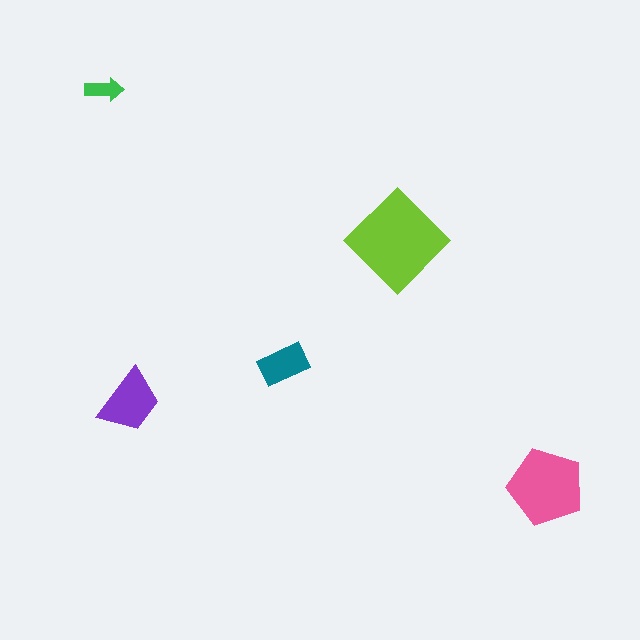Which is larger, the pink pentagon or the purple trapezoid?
The pink pentagon.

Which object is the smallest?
The green arrow.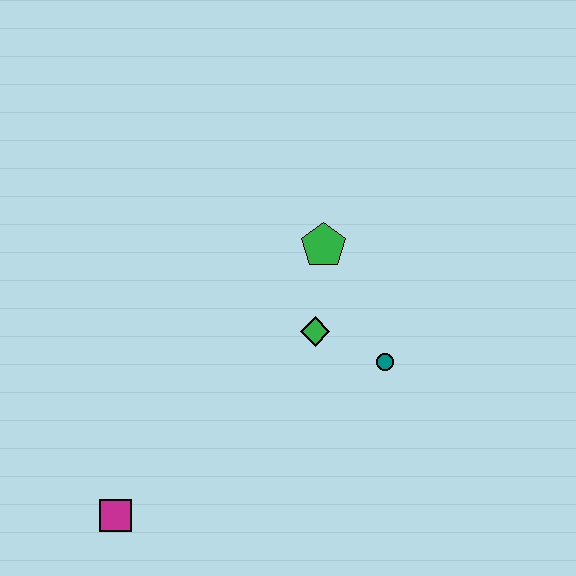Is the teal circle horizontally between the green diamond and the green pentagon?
No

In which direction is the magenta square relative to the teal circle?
The magenta square is to the left of the teal circle.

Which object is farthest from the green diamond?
The magenta square is farthest from the green diamond.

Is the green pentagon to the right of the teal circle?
No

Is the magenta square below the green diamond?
Yes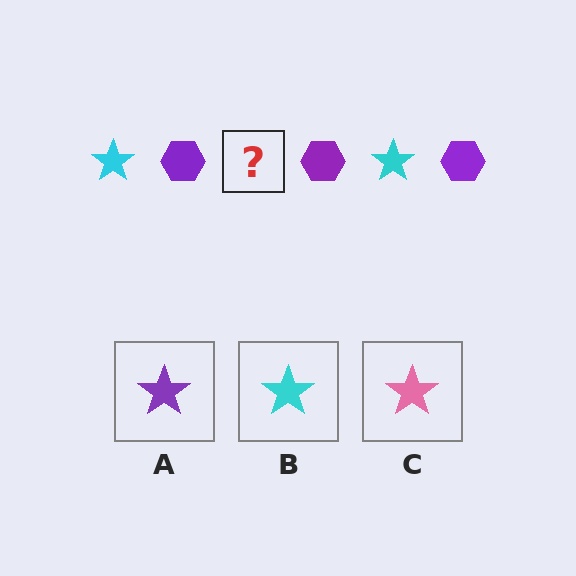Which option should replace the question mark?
Option B.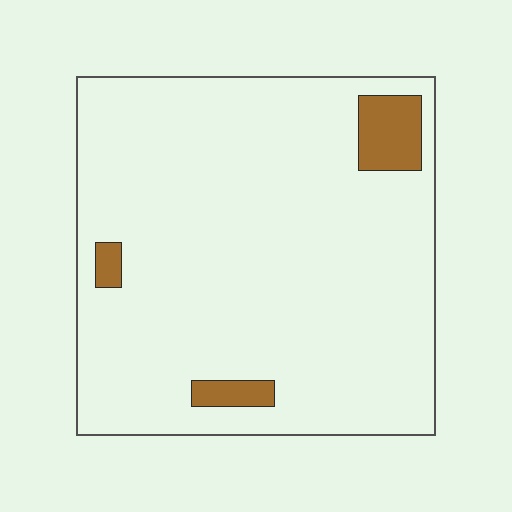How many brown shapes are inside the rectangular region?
3.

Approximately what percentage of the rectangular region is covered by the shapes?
Approximately 5%.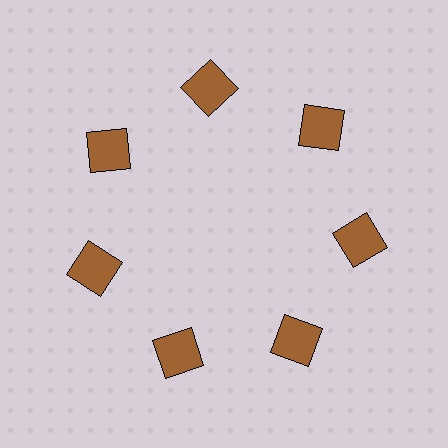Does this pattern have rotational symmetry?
Yes, this pattern has 7-fold rotational symmetry. It looks the same after rotating 51 degrees around the center.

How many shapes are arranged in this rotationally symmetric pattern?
There are 7 shapes, arranged in 7 groups of 1.